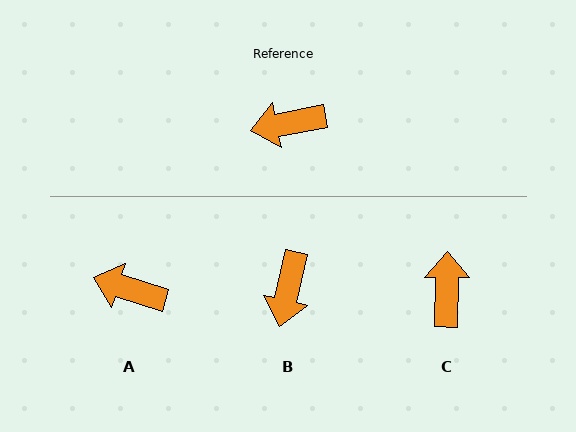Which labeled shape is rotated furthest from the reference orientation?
C, about 102 degrees away.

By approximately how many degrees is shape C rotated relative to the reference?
Approximately 102 degrees clockwise.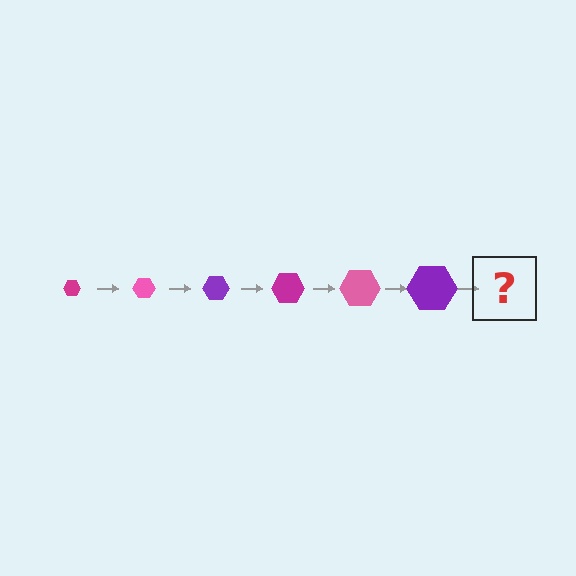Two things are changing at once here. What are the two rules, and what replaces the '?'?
The two rules are that the hexagon grows larger each step and the color cycles through magenta, pink, and purple. The '?' should be a magenta hexagon, larger than the previous one.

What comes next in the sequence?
The next element should be a magenta hexagon, larger than the previous one.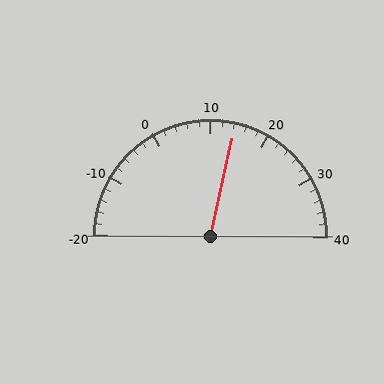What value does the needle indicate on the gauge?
The needle indicates approximately 14.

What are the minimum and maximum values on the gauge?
The gauge ranges from -20 to 40.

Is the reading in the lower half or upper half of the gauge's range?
The reading is in the upper half of the range (-20 to 40).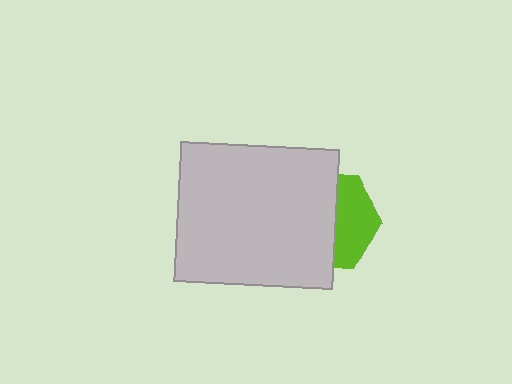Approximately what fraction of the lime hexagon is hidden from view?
Roughly 59% of the lime hexagon is hidden behind the light gray rectangle.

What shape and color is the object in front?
The object in front is a light gray rectangle.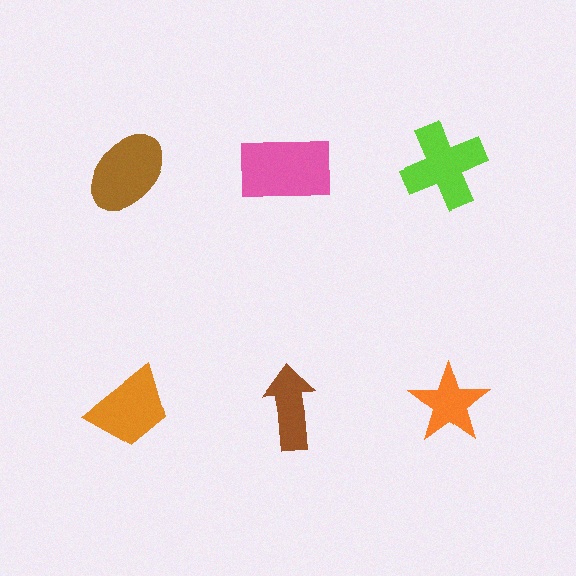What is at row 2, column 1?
An orange trapezoid.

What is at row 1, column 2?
A pink rectangle.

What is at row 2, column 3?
An orange star.